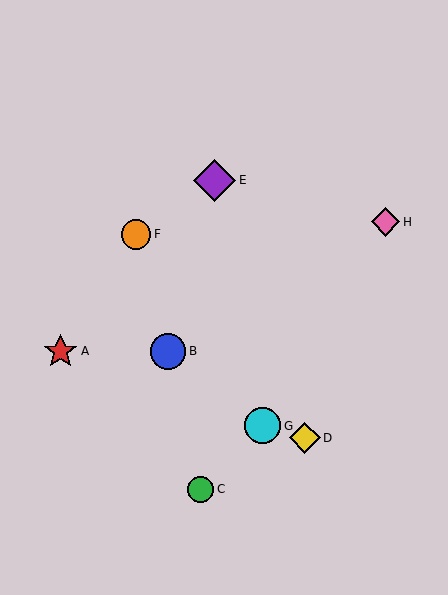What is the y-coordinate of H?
Object H is at y≈222.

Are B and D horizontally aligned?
No, B is at y≈351 and D is at y≈438.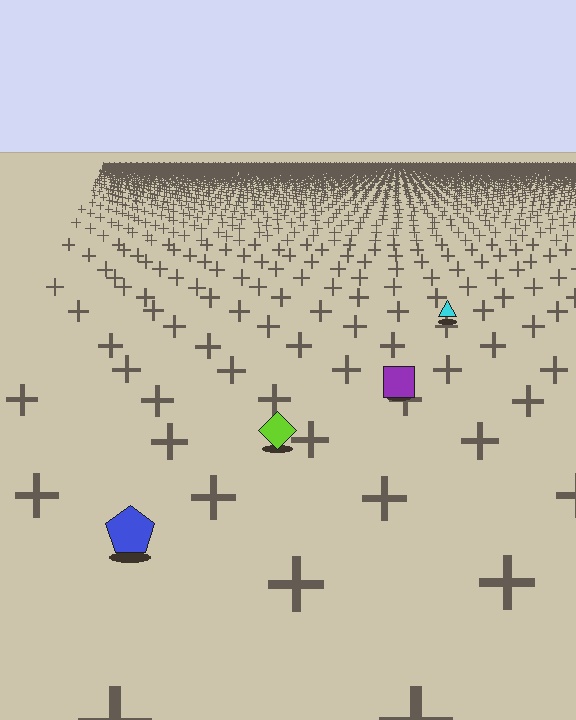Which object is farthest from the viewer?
The cyan triangle is farthest from the viewer. It appears smaller and the ground texture around it is denser.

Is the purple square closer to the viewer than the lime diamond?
No. The lime diamond is closer — you can tell from the texture gradient: the ground texture is coarser near it.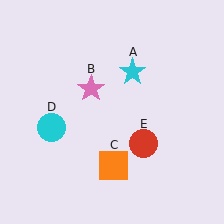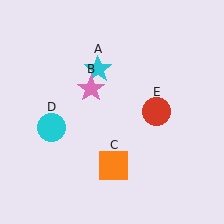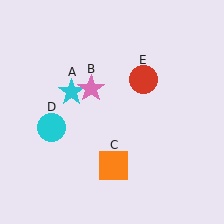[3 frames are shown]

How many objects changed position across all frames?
2 objects changed position: cyan star (object A), red circle (object E).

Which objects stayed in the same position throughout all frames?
Pink star (object B) and orange square (object C) and cyan circle (object D) remained stationary.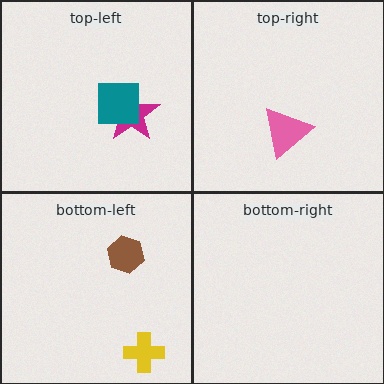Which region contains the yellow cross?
The bottom-left region.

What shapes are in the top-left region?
The magenta star, the teal square.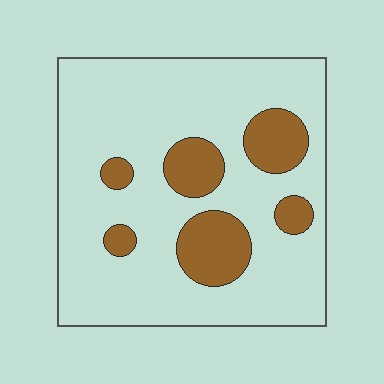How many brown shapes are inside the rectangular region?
6.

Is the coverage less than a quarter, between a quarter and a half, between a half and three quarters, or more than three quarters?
Less than a quarter.